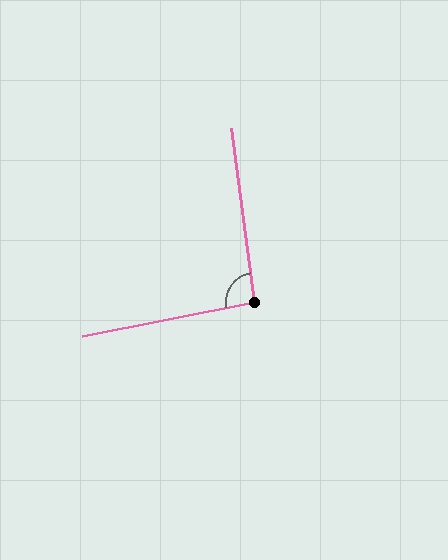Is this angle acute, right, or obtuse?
It is approximately a right angle.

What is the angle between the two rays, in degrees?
Approximately 94 degrees.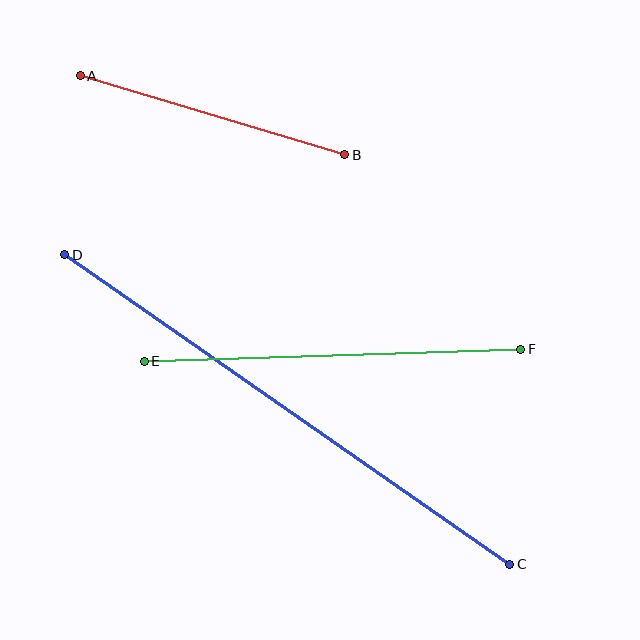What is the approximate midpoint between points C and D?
The midpoint is at approximately (287, 410) pixels.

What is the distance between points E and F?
The distance is approximately 377 pixels.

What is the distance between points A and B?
The distance is approximately 276 pixels.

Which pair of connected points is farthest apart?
Points C and D are farthest apart.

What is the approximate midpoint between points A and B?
The midpoint is at approximately (212, 115) pixels.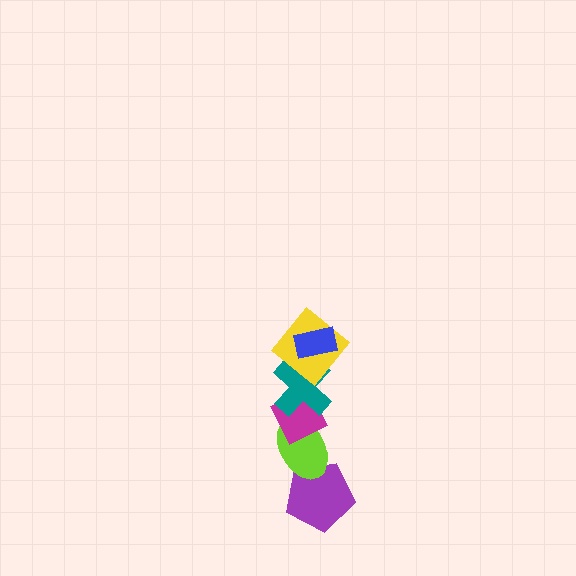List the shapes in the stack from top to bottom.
From top to bottom: the blue rectangle, the yellow diamond, the teal cross, the magenta diamond, the lime ellipse, the purple pentagon.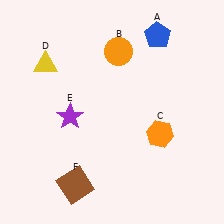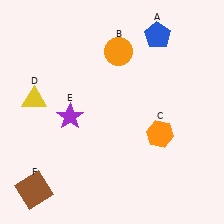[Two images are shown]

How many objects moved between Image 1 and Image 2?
2 objects moved between the two images.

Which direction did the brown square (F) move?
The brown square (F) moved left.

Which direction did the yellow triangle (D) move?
The yellow triangle (D) moved down.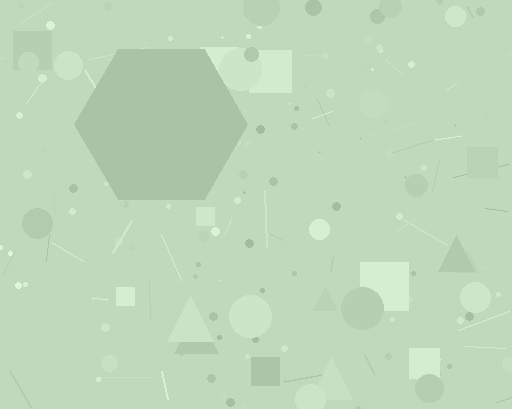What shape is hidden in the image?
A hexagon is hidden in the image.